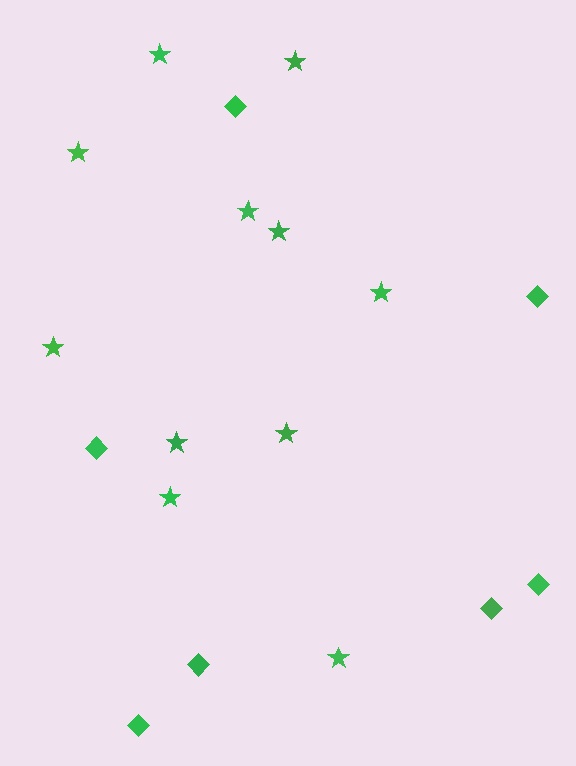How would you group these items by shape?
There are 2 groups: one group of stars (11) and one group of diamonds (7).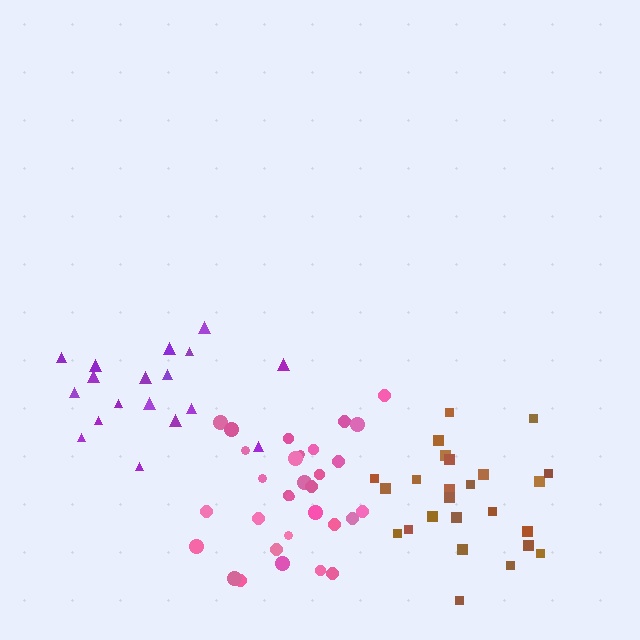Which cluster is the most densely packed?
Pink.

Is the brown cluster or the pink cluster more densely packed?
Pink.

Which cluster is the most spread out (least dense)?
Purple.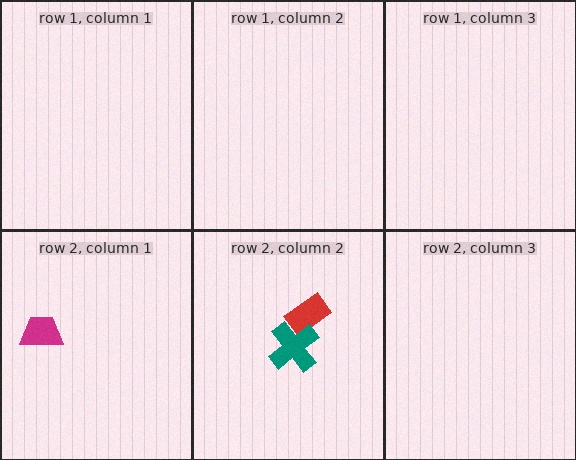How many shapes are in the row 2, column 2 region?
2.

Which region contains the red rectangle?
The row 2, column 2 region.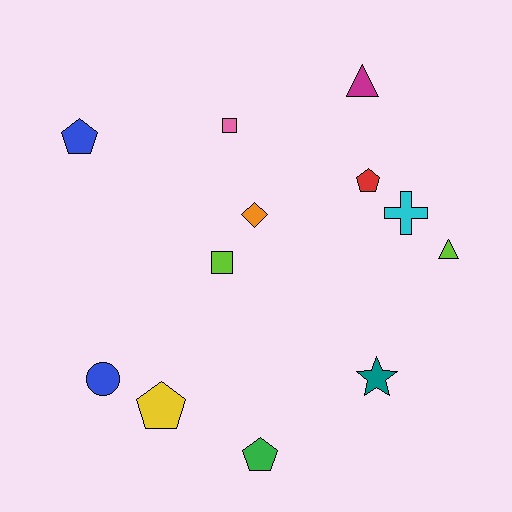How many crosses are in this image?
There is 1 cross.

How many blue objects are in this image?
There are 2 blue objects.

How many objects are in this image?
There are 12 objects.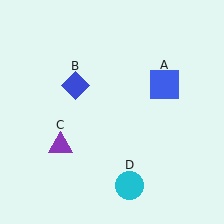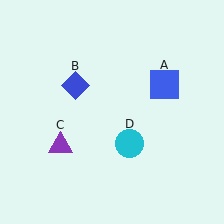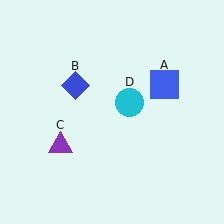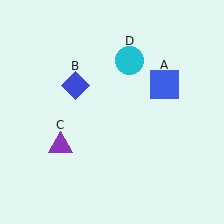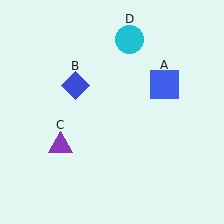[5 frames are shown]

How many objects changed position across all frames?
1 object changed position: cyan circle (object D).